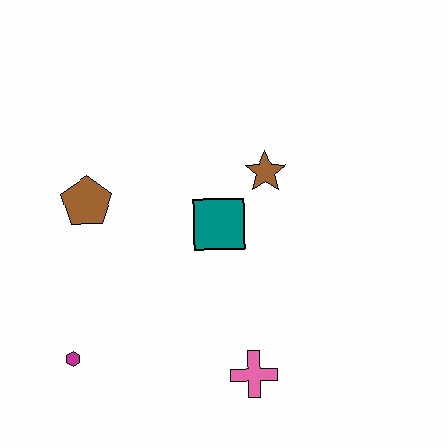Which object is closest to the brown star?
The teal square is closest to the brown star.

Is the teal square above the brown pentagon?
No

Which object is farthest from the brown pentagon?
The pink cross is farthest from the brown pentagon.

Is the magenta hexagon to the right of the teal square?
No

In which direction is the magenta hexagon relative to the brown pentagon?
The magenta hexagon is below the brown pentagon.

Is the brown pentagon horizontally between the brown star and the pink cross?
No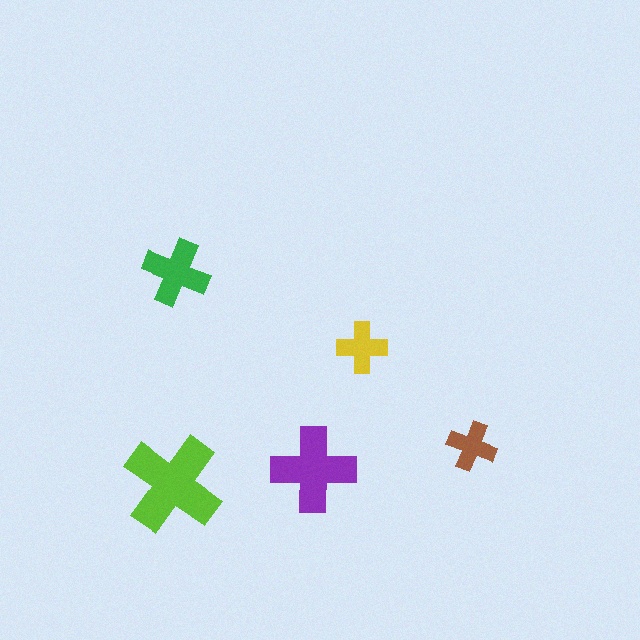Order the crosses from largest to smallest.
the lime one, the purple one, the green one, the yellow one, the brown one.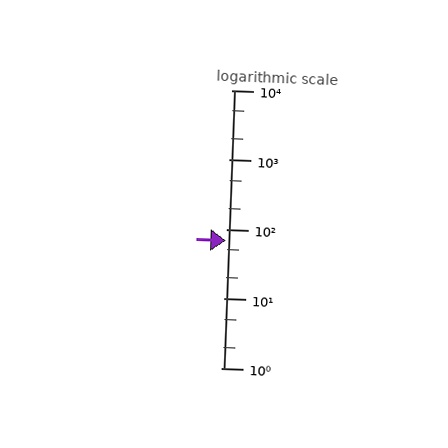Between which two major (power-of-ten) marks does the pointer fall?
The pointer is between 10 and 100.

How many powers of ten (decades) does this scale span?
The scale spans 4 decades, from 1 to 10000.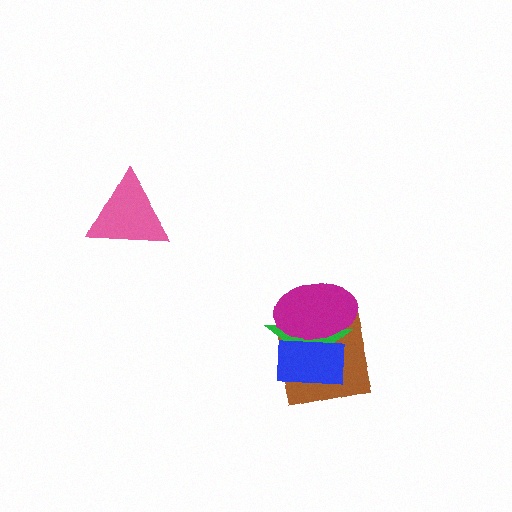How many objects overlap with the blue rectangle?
3 objects overlap with the blue rectangle.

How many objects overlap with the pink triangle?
0 objects overlap with the pink triangle.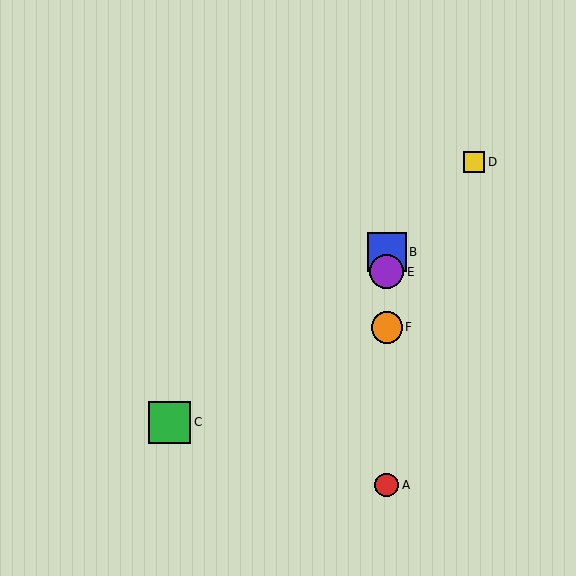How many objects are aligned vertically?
4 objects (A, B, E, F) are aligned vertically.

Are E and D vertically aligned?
No, E is at x≈387 and D is at x≈474.